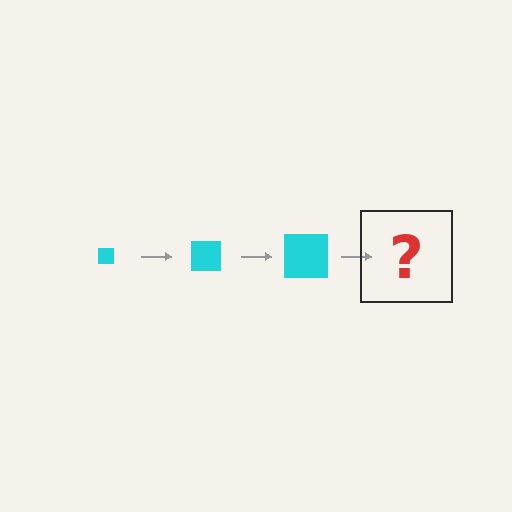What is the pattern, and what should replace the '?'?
The pattern is that the square gets progressively larger each step. The '?' should be a cyan square, larger than the previous one.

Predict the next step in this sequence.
The next step is a cyan square, larger than the previous one.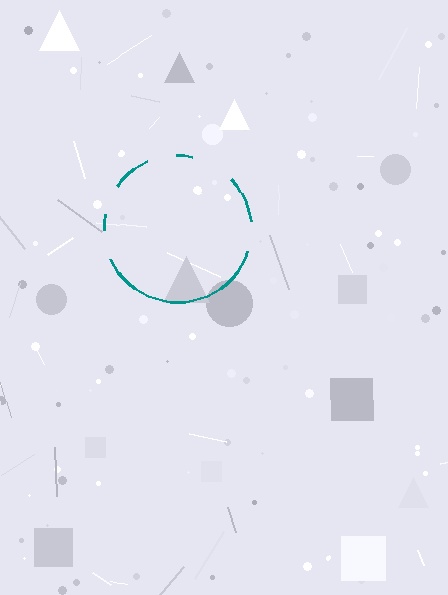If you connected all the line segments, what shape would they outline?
They would outline a circle.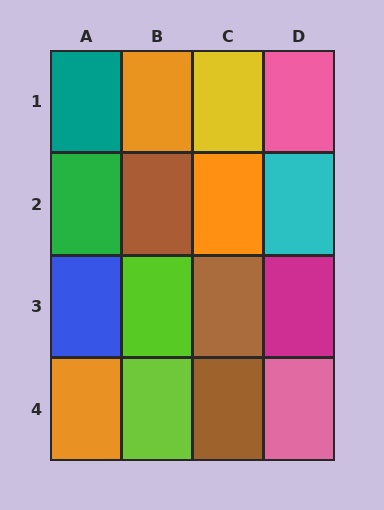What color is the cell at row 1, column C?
Yellow.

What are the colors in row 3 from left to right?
Blue, lime, brown, magenta.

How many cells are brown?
3 cells are brown.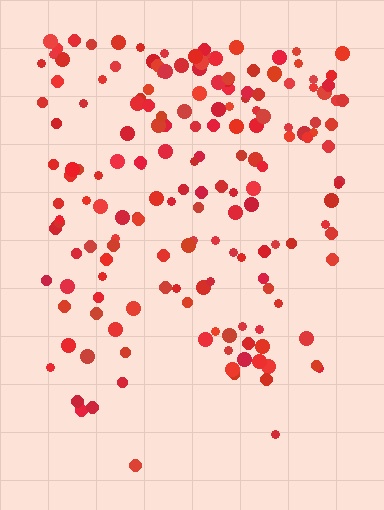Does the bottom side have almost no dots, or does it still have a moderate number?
Still a moderate number, just noticeably fewer than the top.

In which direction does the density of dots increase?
From bottom to top, with the top side densest.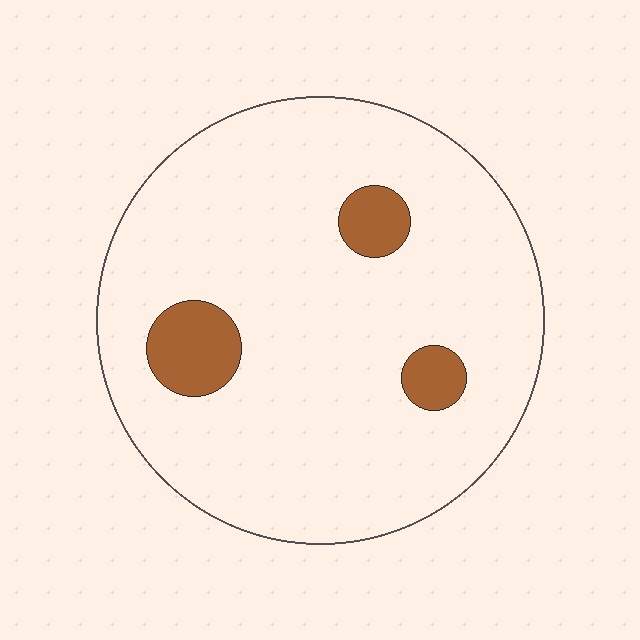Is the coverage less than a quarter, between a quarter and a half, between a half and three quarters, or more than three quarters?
Less than a quarter.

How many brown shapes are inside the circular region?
3.